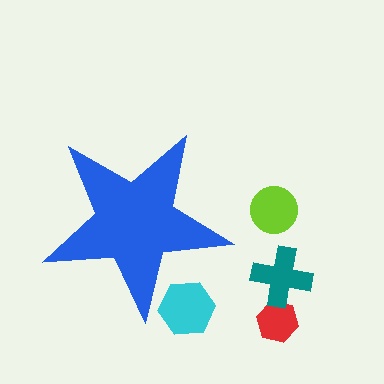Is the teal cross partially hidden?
No, the teal cross is fully visible.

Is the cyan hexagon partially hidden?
Yes, the cyan hexagon is partially hidden behind the blue star.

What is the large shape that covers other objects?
A blue star.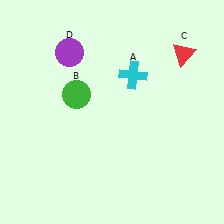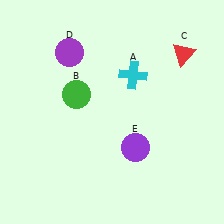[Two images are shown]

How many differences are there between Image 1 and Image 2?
There is 1 difference between the two images.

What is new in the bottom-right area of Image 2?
A purple circle (E) was added in the bottom-right area of Image 2.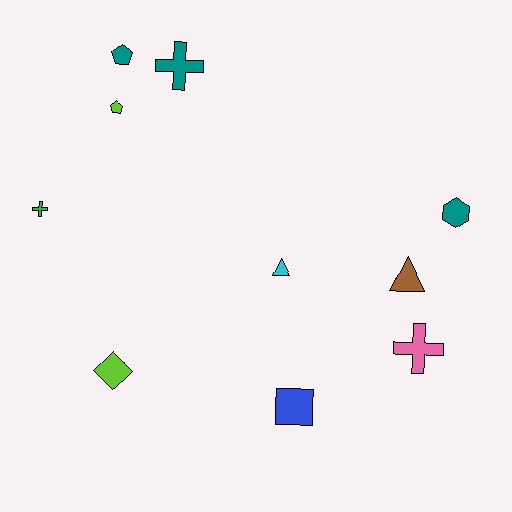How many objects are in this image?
There are 10 objects.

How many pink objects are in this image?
There is 1 pink object.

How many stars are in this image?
There are no stars.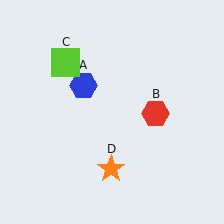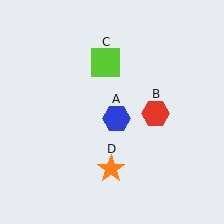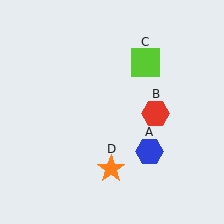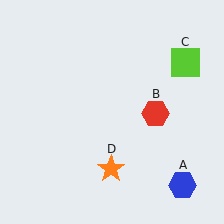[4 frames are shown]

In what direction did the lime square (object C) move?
The lime square (object C) moved right.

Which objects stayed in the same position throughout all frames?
Red hexagon (object B) and orange star (object D) remained stationary.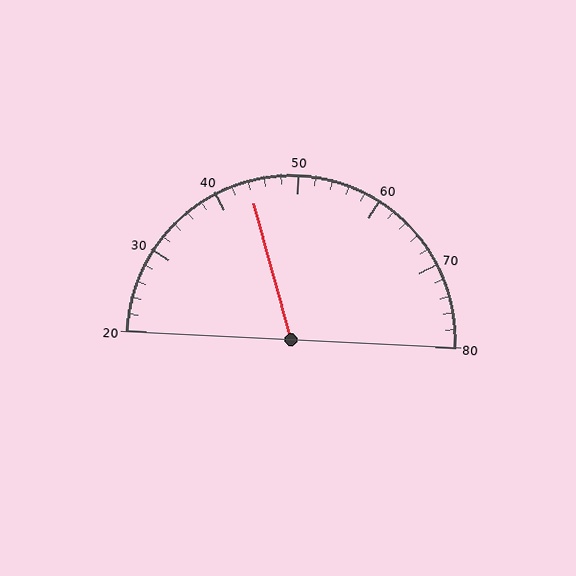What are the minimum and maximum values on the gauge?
The gauge ranges from 20 to 80.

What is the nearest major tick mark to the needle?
The nearest major tick mark is 40.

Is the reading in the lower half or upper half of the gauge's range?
The reading is in the lower half of the range (20 to 80).